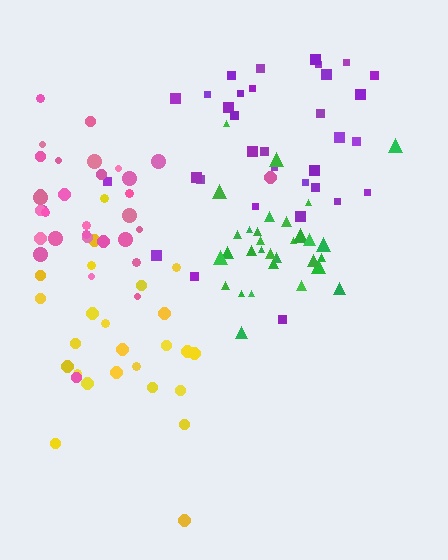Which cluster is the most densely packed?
Green.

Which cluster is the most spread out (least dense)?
Yellow.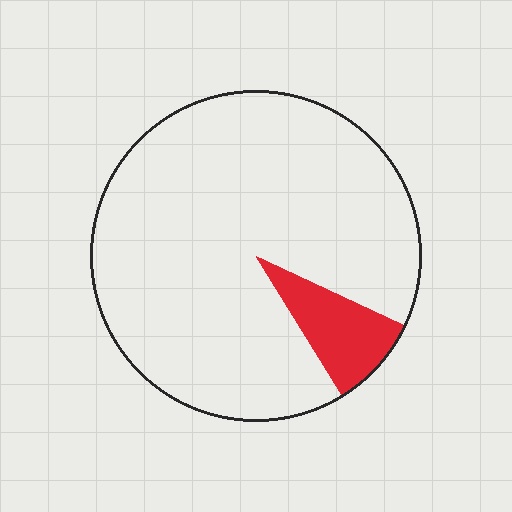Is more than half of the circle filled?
No.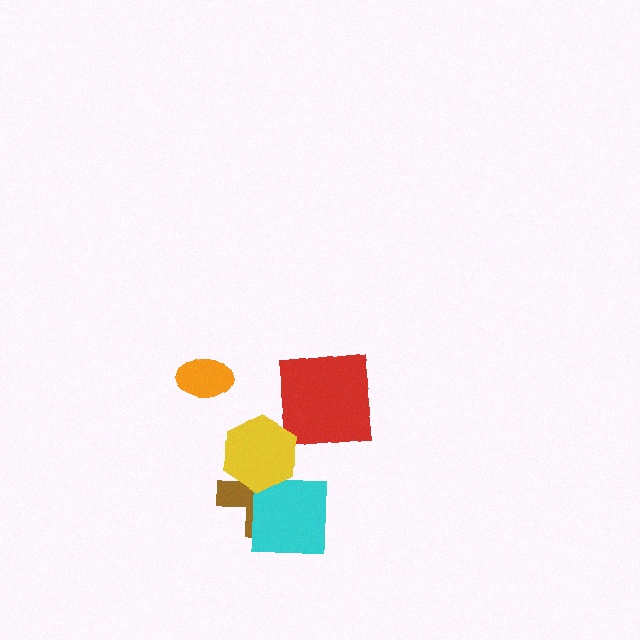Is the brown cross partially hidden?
Yes, it is partially covered by another shape.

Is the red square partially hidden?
No, no other shape covers it.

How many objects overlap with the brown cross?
2 objects overlap with the brown cross.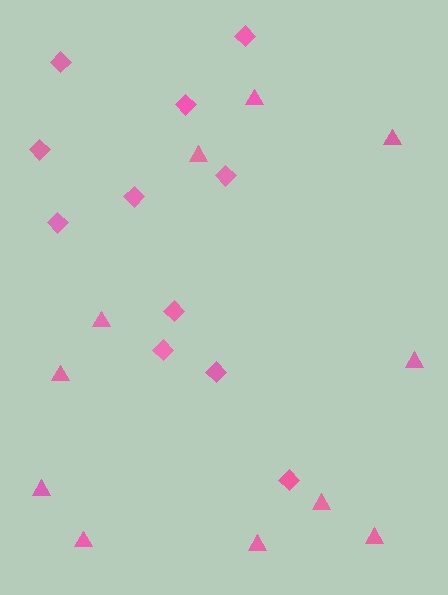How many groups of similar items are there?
There are 2 groups: one group of triangles (11) and one group of diamonds (11).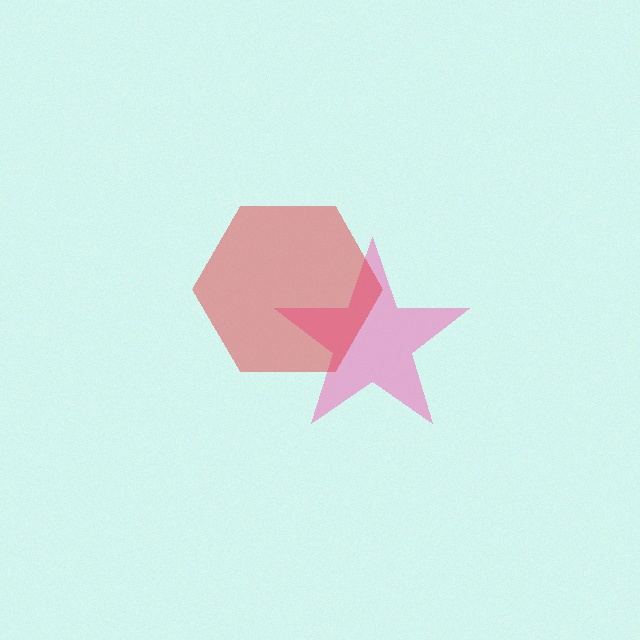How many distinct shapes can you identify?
There are 2 distinct shapes: a pink star, a red hexagon.